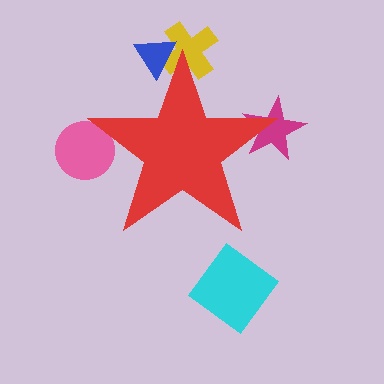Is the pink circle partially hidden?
Yes, the pink circle is partially hidden behind the red star.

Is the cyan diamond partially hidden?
No, the cyan diamond is fully visible.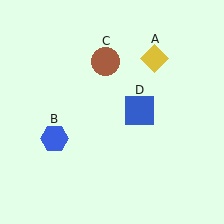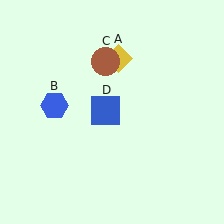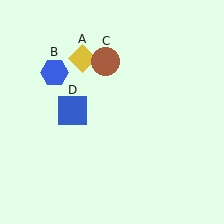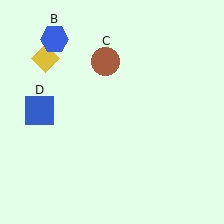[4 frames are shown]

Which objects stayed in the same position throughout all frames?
Brown circle (object C) remained stationary.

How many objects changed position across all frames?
3 objects changed position: yellow diamond (object A), blue hexagon (object B), blue square (object D).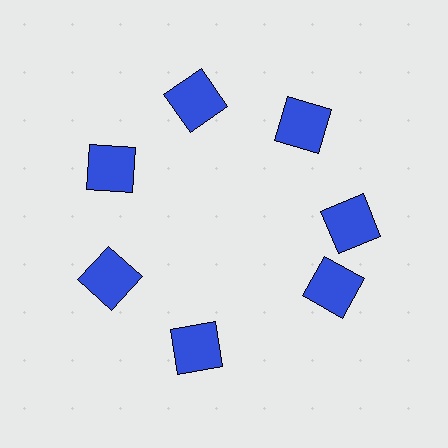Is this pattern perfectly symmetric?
No. The 7 blue squares are arranged in a ring, but one element near the 5 o'clock position is rotated out of alignment along the ring, breaking the 7-fold rotational symmetry.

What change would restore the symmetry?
The symmetry would be restored by rotating it back into even spacing with its neighbors so that all 7 squares sit at equal angles and equal distance from the center.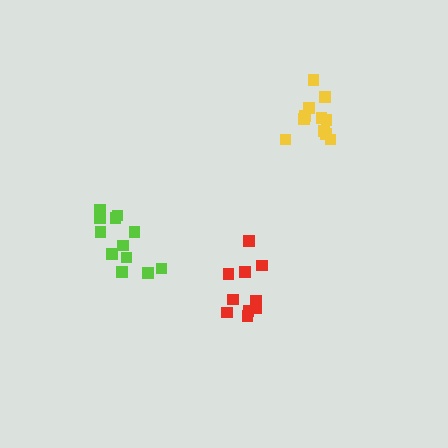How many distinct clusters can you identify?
There are 3 distinct clusters.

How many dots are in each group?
Group 1: 12 dots, Group 2: 11 dots, Group 3: 10 dots (33 total).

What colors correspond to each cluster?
The clusters are colored: lime, yellow, red.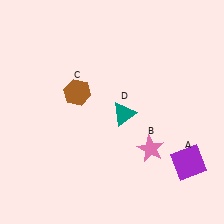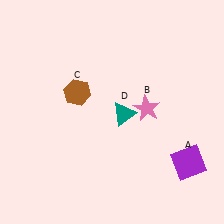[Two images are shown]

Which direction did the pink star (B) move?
The pink star (B) moved up.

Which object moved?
The pink star (B) moved up.